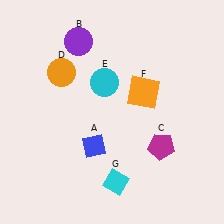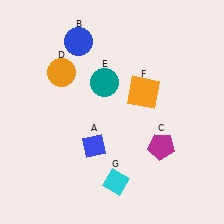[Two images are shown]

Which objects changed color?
B changed from purple to blue. E changed from cyan to teal.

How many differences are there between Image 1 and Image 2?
There are 2 differences between the two images.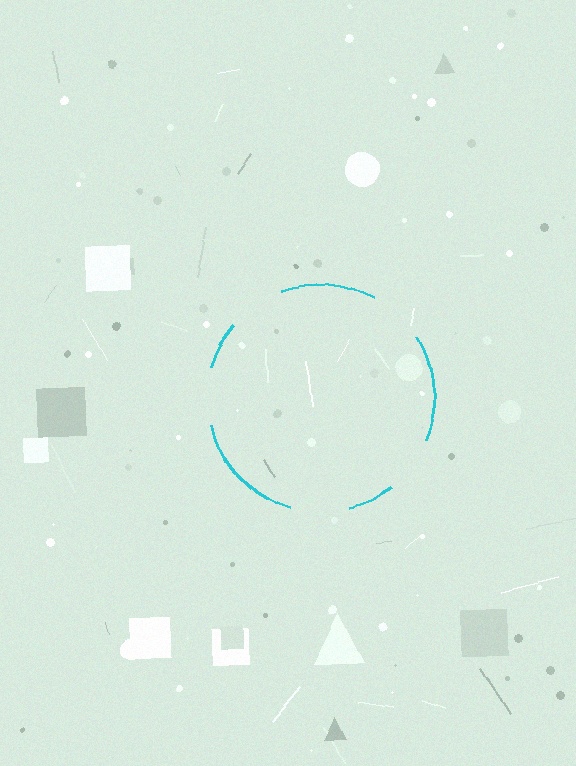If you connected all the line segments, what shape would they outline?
They would outline a circle.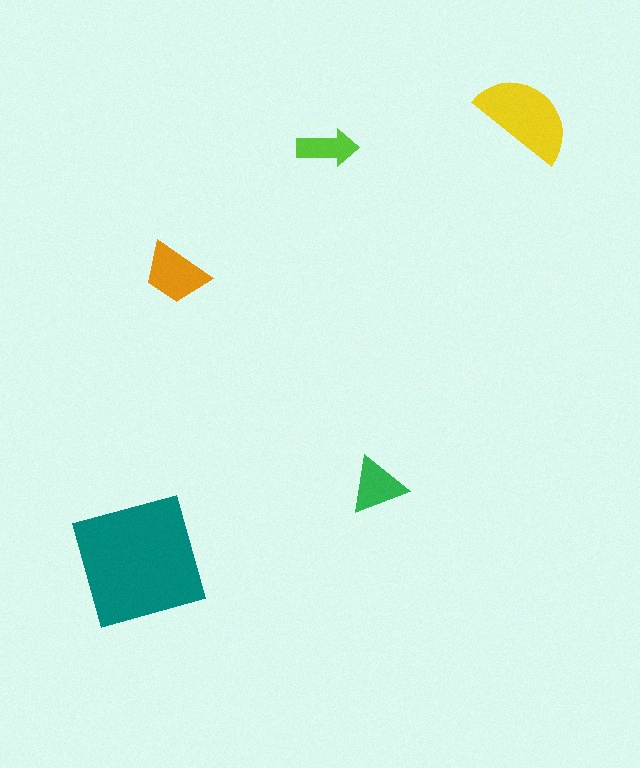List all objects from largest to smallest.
The teal square, the yellow semicircle, the orange trapezoid, the green triangle, the lime arrow.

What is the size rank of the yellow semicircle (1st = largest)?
2nd.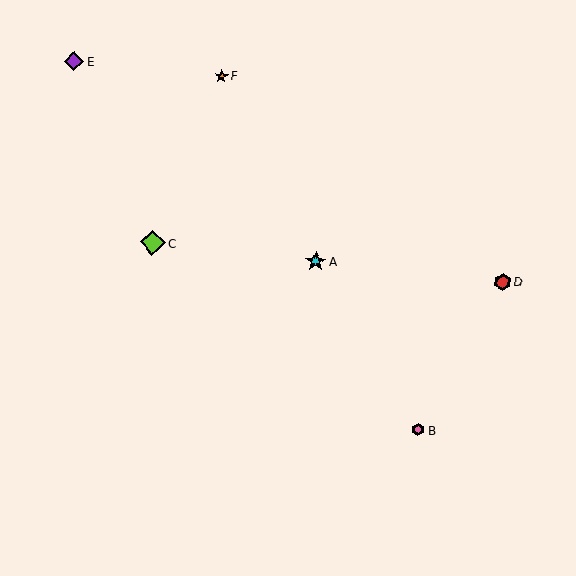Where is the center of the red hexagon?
The center of the red hexagon is at (503, 282).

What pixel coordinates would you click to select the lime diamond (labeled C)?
Click at (153, 243) to select the lime diamond C.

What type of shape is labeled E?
Shape E is a purple diamond.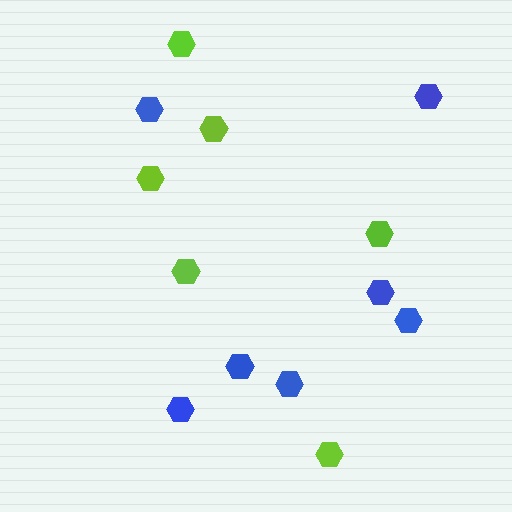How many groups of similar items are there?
There are 2 groups: one group of lime hexagons (6) and one group of blue hexagons (7).